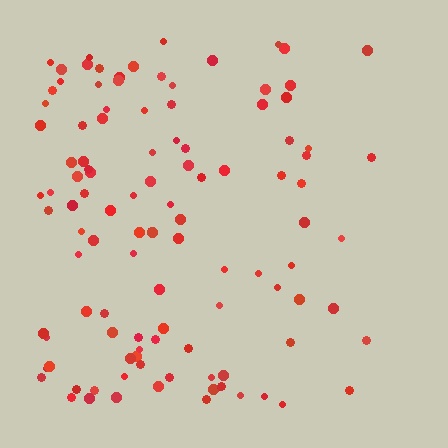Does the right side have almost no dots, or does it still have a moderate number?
Still a moderate number, just noticeably fewer than the left.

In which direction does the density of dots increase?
From right to left, with the left side densest.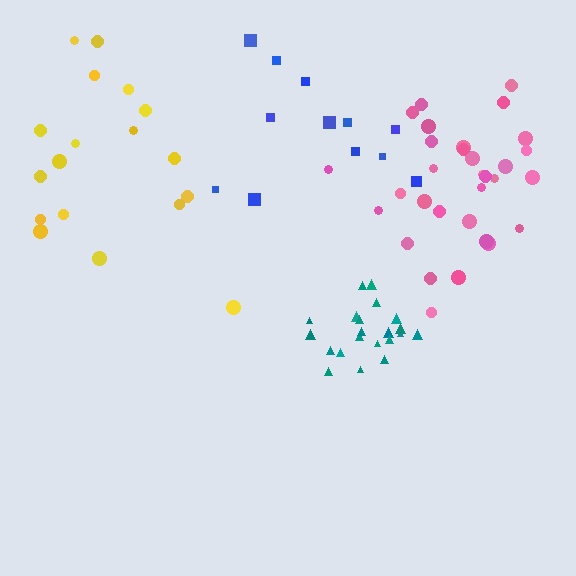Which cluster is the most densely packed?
Teal.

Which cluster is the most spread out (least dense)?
Blue.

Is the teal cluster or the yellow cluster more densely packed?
Teal.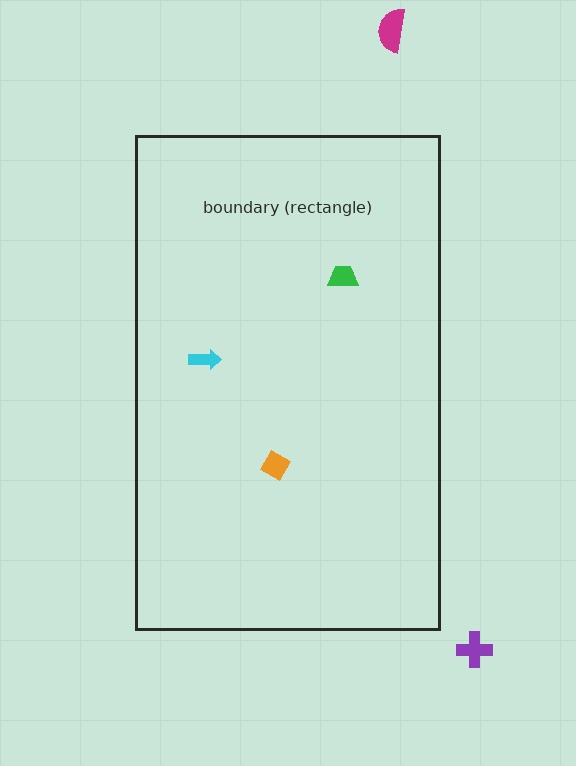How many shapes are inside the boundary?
3 inside, 2 outside.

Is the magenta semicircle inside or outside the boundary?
Outside.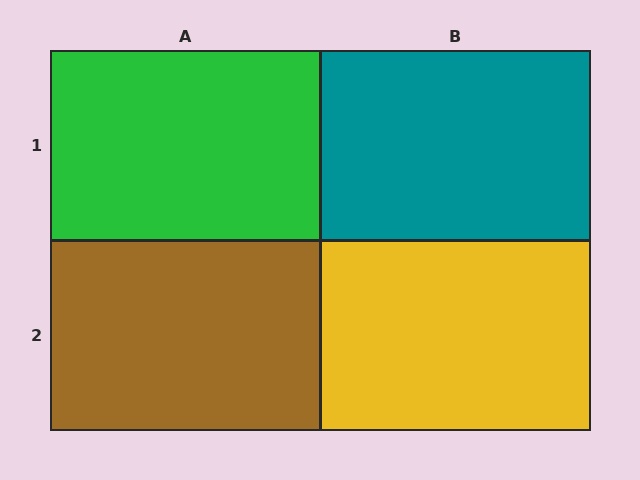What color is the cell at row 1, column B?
Teal.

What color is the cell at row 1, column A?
Green.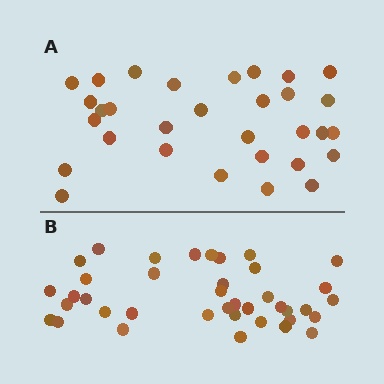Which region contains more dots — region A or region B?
Region B (the bottom region) has more dots.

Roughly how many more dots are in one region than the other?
Region B has roughly 8 or so more dots than region A.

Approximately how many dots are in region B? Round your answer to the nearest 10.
About 40 dots. (The exact count is 39, which rounds to 40.)